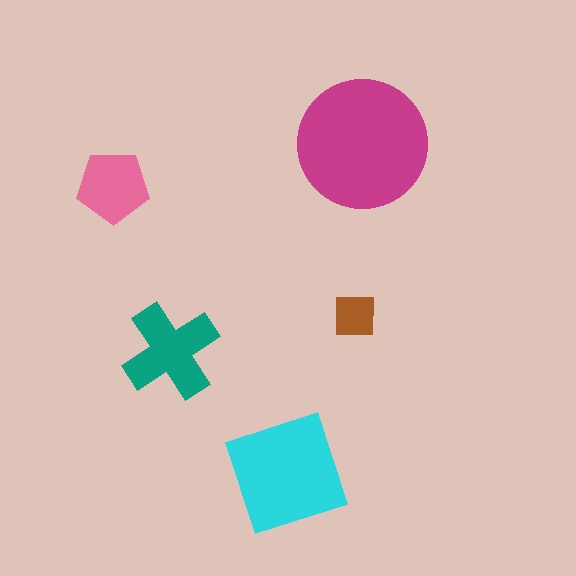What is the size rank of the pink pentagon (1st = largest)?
4th.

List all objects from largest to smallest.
The magenta circle, the cyan square, the teal cross, the pink pentagon, the brown square.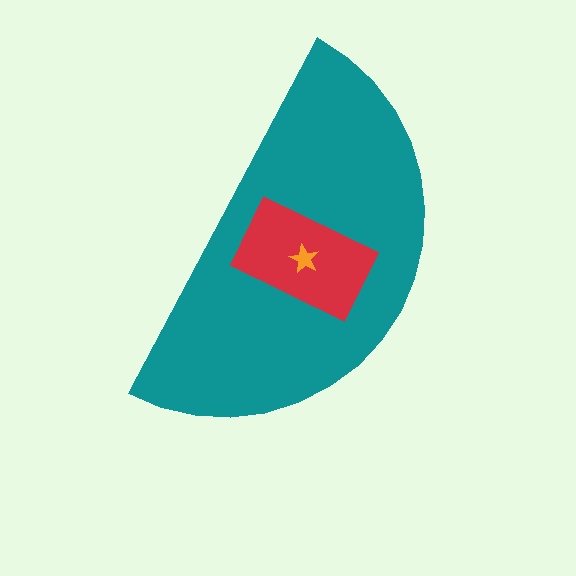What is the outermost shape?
The teal semicircle.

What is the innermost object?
The orange star.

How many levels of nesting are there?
3.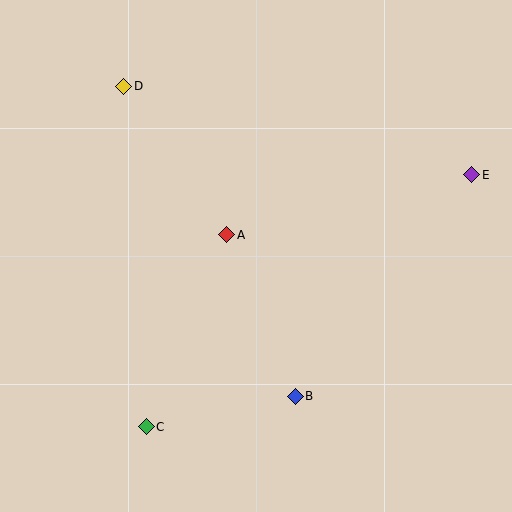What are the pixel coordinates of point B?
Point B is at (295, 396).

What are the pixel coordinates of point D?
Point D is at (124, 86).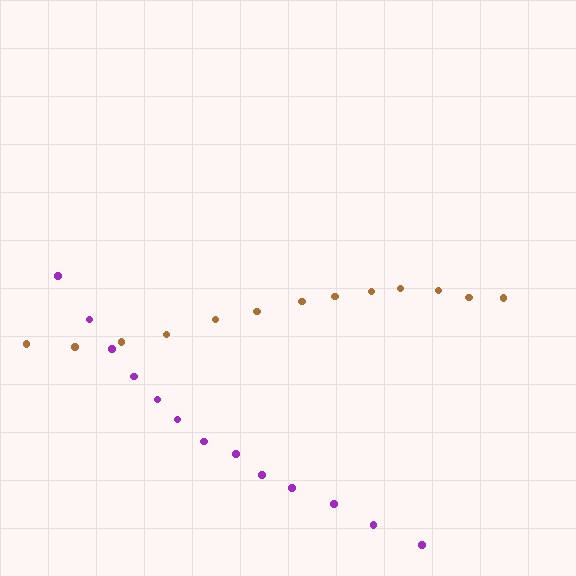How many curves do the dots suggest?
There are 2 distinct paths.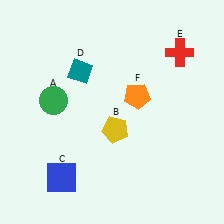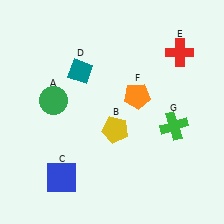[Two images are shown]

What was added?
A green cross (G) was added in Image 2.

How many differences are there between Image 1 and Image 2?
There is 1 difference between the two images.